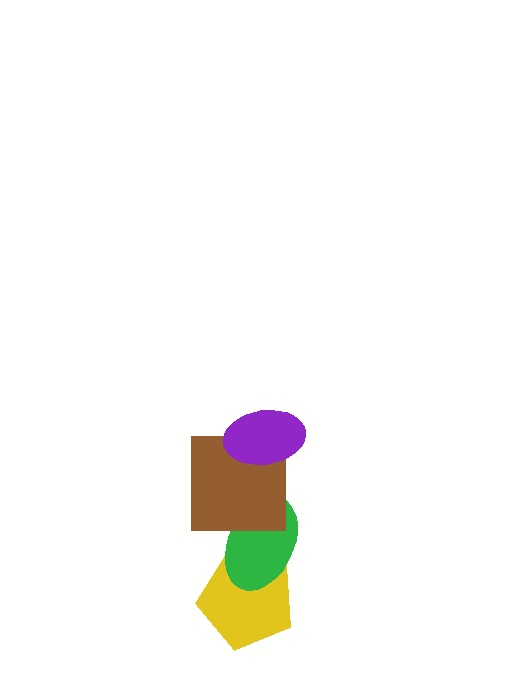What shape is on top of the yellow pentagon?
The green ellipse is on top of the yellow pentagon.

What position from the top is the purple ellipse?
The purple ellipse is 1st from the top.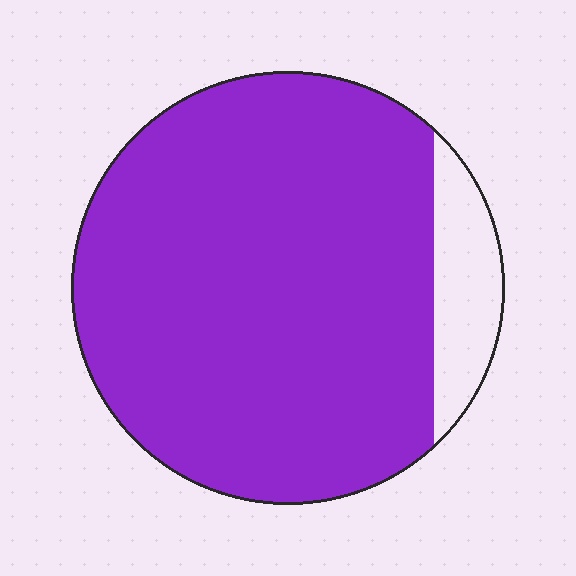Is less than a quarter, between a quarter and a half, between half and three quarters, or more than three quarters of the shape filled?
More than three quarters.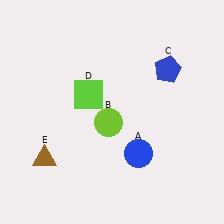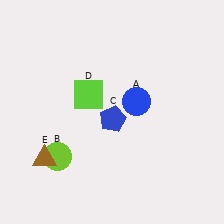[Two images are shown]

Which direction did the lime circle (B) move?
The lime circle (B) moved left.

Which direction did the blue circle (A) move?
The blue circle (A) moved up.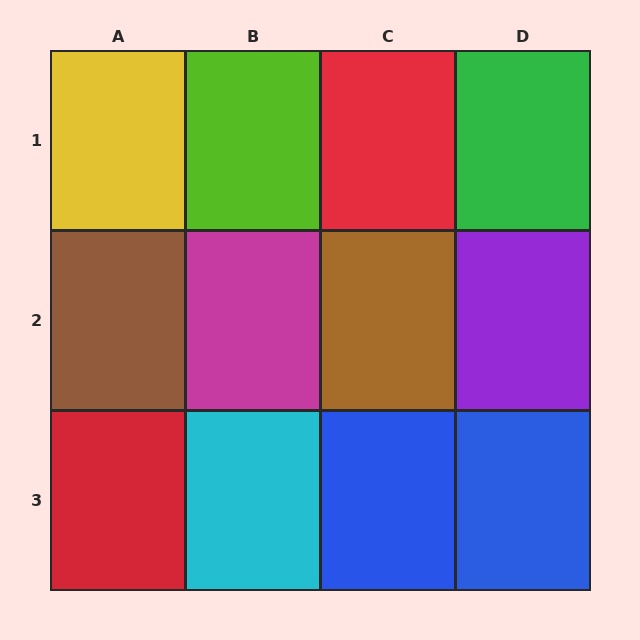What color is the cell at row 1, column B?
Lime.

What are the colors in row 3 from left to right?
Red, cyan, blue, blue.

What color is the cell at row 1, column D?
Green.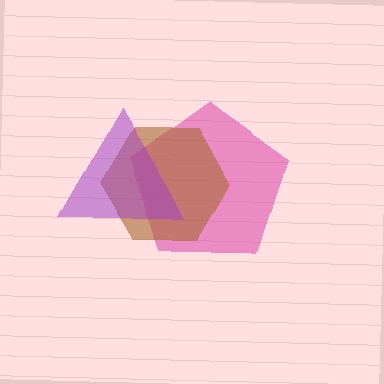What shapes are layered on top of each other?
The layered shapes are: a magenta pentagon, a brown hexagon, a purple triangle.